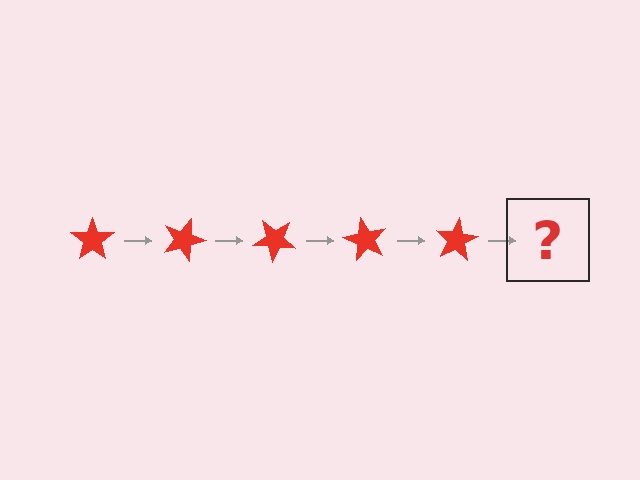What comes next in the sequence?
The next element should be a red star rotated 100 degrees.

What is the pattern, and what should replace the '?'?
The pattern is that the star rotates 20 degrees each step. The '?' should be a red star rotated 100 degrees.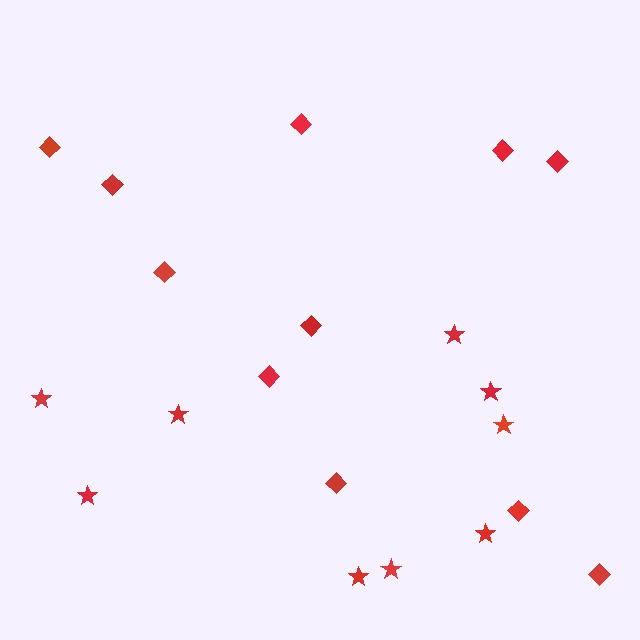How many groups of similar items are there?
There are 2 groups: one group of stars (9) and one group of diamonds (11).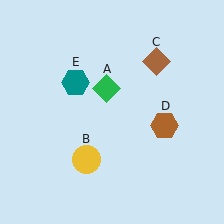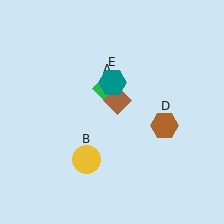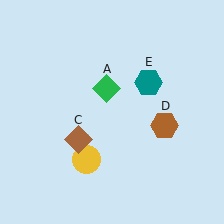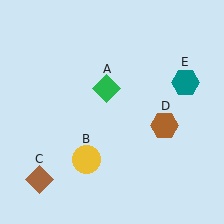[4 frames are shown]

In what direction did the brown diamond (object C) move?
The brown diamond (object C) moved down and to the left.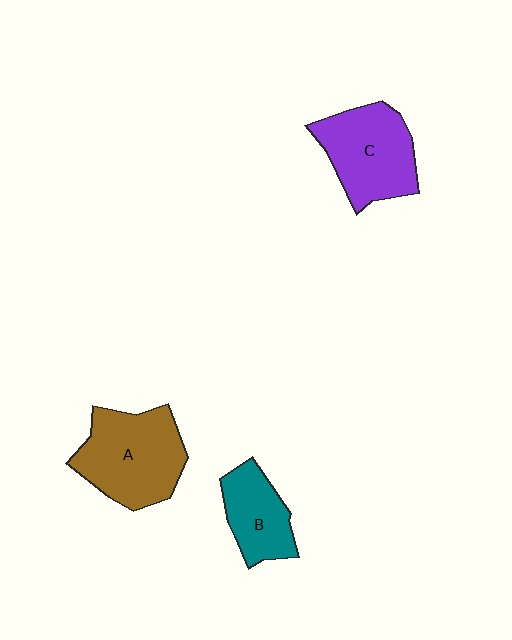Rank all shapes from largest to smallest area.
From largest to smallest: A (brown), C (purple), B (teal).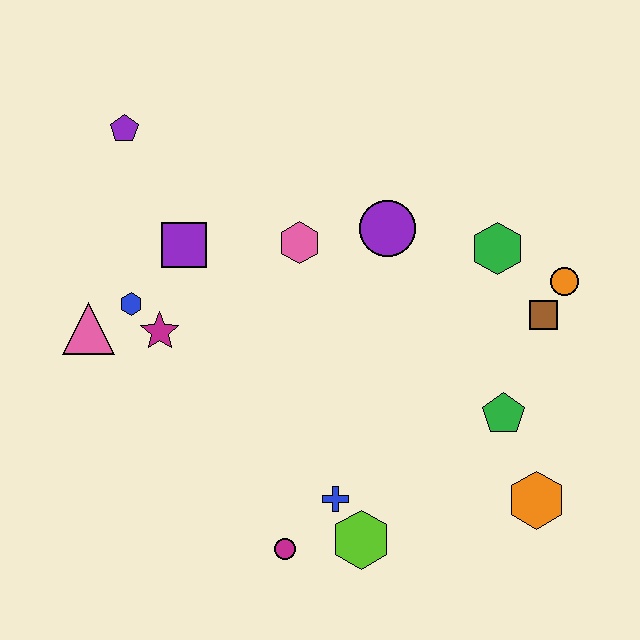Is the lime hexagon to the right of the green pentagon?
No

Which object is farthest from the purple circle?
The magenta circle is farthest from the purple circle.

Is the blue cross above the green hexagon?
No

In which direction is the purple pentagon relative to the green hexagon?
The purple pentagon is to the left of the green hexagon.